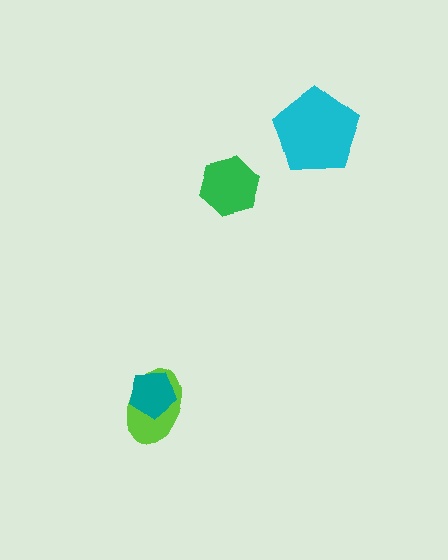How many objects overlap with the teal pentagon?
1 object overlaps with the teal pentagon.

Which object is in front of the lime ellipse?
The teal pentagon is in front of the lime ellipse.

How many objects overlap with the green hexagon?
0 objects overlap with the green hexagon.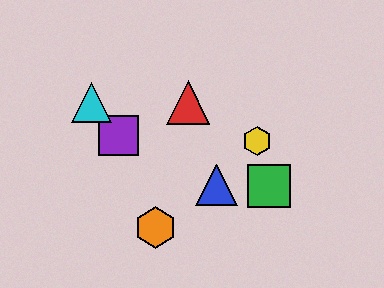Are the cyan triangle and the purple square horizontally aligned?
No, the cyan triangle is at y≈102 and the purple square is at y≈135.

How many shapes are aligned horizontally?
2 shapes (the red triangle, the cyan triangle) are aligned horizontally.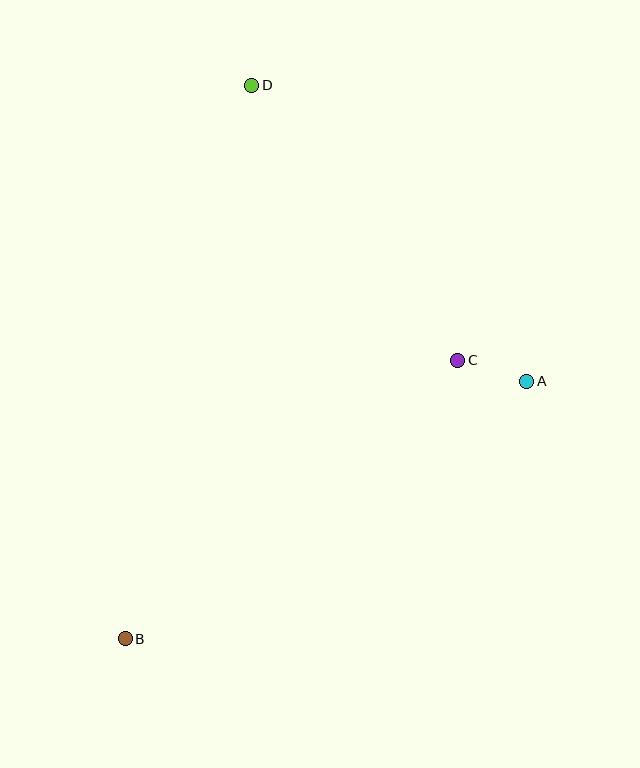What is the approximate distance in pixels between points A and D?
The distance between A and D is approximately 404 pixels.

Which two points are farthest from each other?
Points B and D are farthest from each other.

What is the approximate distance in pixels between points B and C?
The distance between B and C is approximately 434 pixels.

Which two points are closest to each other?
Points A and C are closest to each other.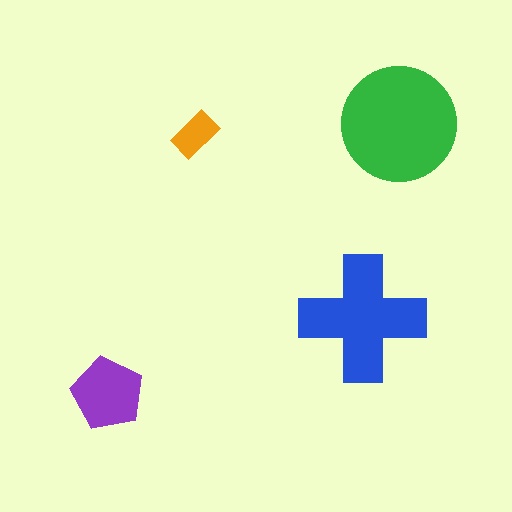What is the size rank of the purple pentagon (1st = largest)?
3rd.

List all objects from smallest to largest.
The orange rectangle, the purple pentagon, the blue cross, the green circle.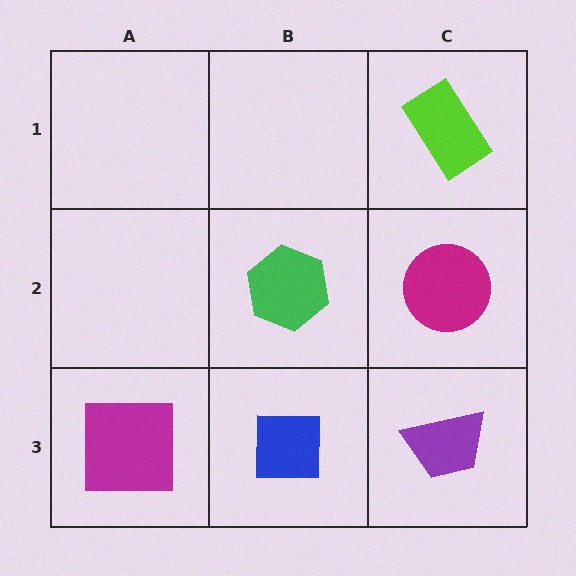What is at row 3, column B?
A blue square.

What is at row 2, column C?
A magenta circle.